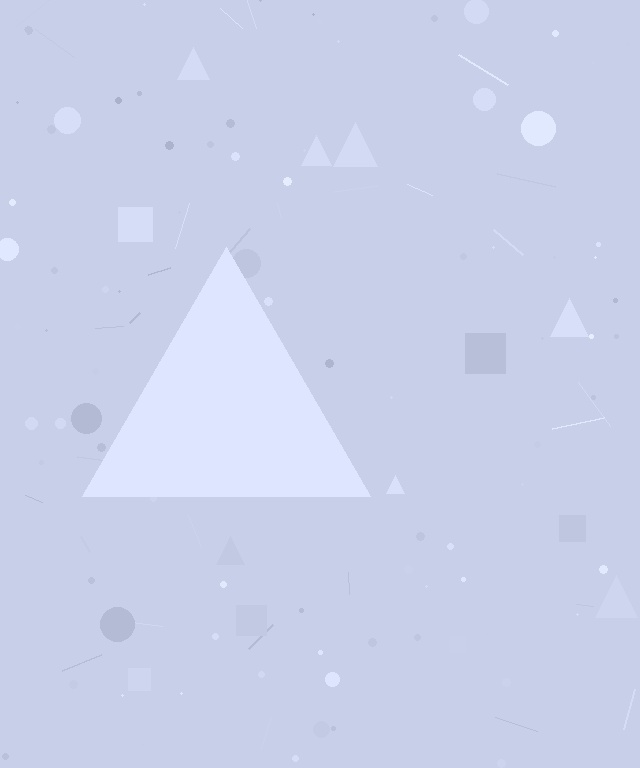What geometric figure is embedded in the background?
A triangle is embedded in the background.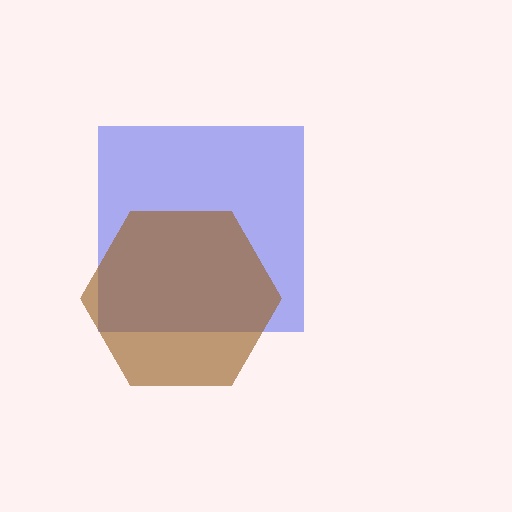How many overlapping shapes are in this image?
There are 2 overlapping shapes in the image.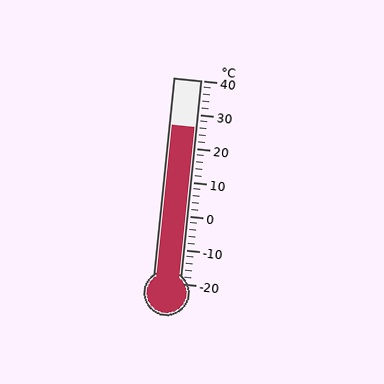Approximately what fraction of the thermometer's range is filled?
The thermometer is filled to approximately 75% of its range.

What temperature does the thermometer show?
The thermometer shows approximately 26°C.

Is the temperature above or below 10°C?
The temperature is above 10°C.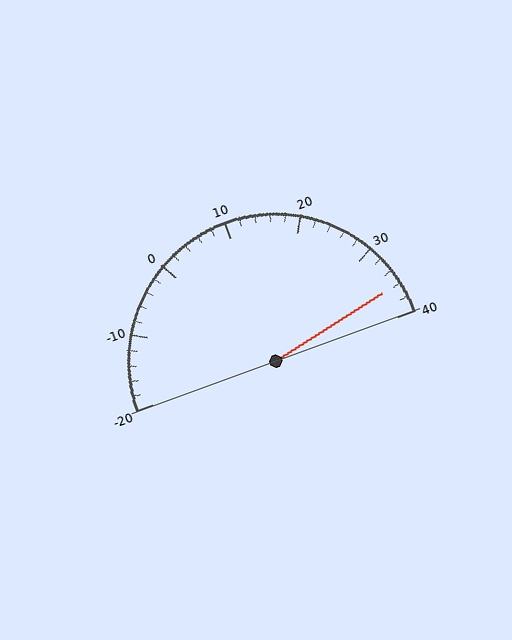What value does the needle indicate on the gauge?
The needle indicates approximately 36.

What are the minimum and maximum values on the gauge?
The gauge ranges from -20 to 40.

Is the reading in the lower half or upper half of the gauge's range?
The reading is in the upper half of the range (-20 to 40).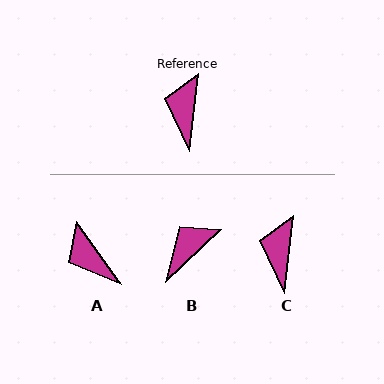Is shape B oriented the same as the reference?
No, it is off by about 39 degrees.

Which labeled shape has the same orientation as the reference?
C.